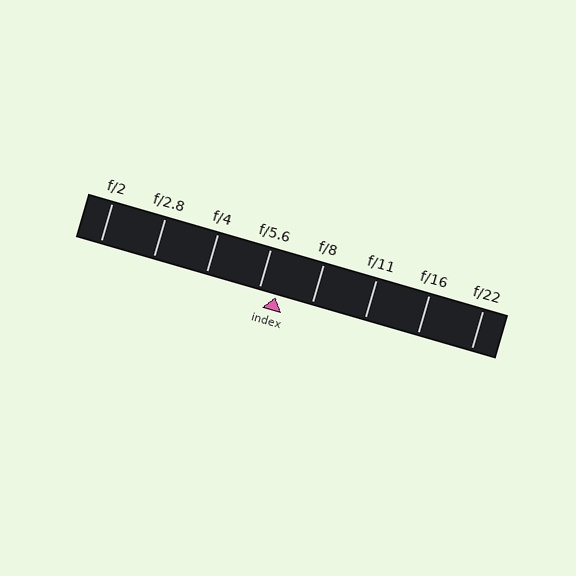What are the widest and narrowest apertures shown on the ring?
The widest aperture shown is f/2 and the narrowest is f/22.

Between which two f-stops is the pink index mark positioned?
The index mark is between f/5.6 and f/8.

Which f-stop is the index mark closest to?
The index mark is closest to f/5.6.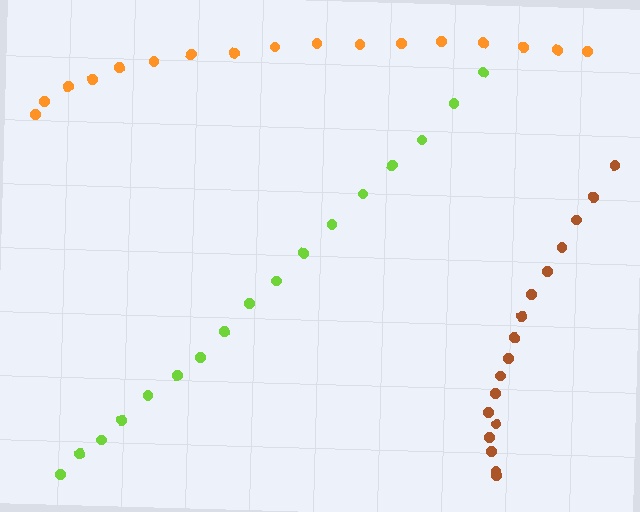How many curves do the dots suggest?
There are 3 distinct paths.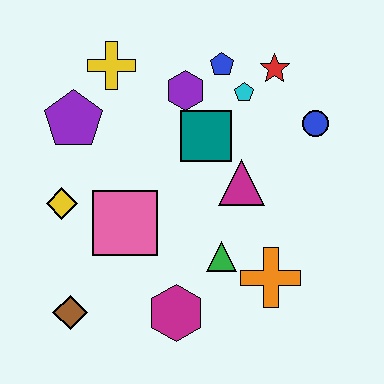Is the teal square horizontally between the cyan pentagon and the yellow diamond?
Yes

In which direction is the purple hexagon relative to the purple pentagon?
The purple hexagon is to the right of the purple pentagon.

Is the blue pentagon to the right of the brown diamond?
Yes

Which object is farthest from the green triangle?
The yellow cross is farthest from the green triangle.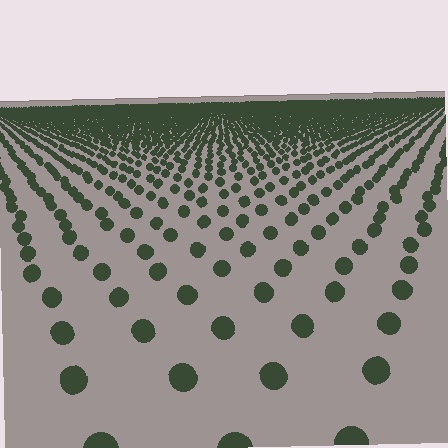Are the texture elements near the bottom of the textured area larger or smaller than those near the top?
Larger. Near the bottom, elements are closer to the viewer and appear at a bigger on-screen size.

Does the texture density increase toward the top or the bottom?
Density increases toward the top.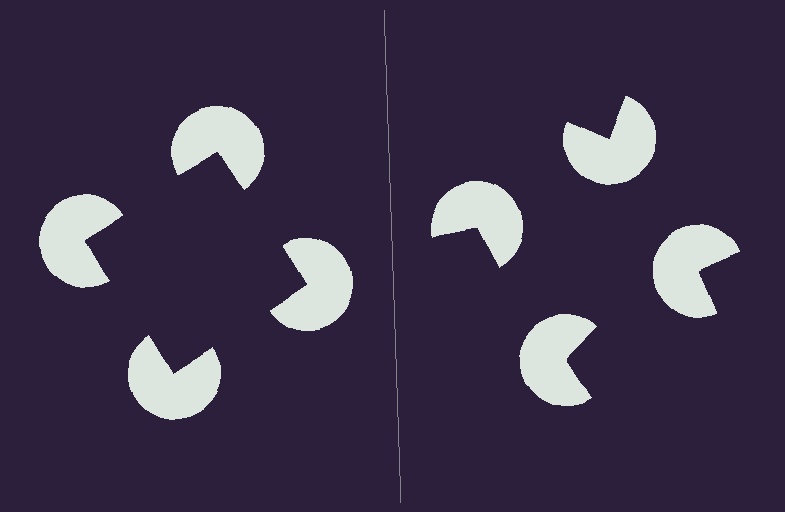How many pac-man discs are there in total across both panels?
8 — 4 on each side.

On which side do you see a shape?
An illusory square appears on the left side. On the right side the wedge cuts are rotated, so no coherent shape forms.